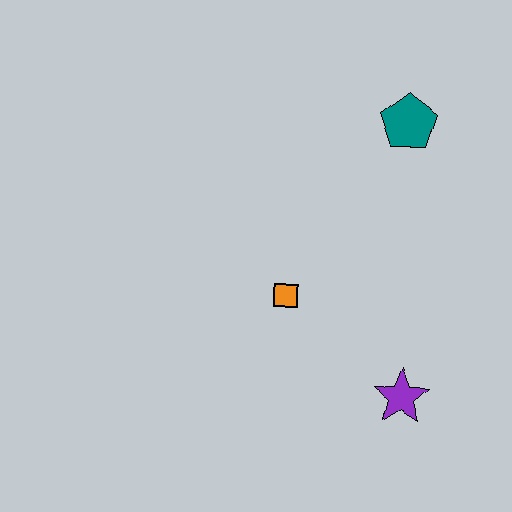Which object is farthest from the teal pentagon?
The purple star is farthest from the teal pentagon.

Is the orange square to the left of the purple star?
Yes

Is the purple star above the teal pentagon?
No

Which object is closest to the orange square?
The purple star is closest to the orange square.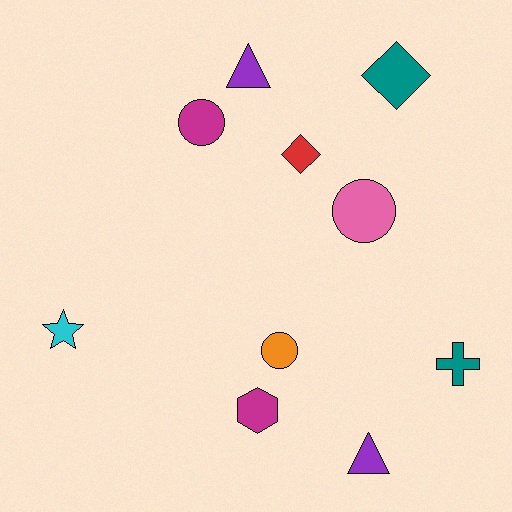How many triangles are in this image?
There are 2 triangles.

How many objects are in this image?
There are 10 objects.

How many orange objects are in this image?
There is 1 orange object.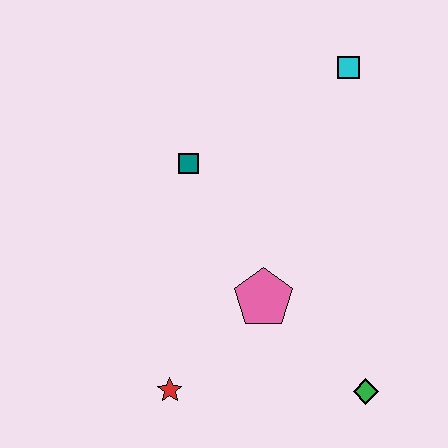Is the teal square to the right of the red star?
Yes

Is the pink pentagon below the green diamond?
No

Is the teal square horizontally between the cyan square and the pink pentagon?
No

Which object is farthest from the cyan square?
The red star is farthest from the cyan square.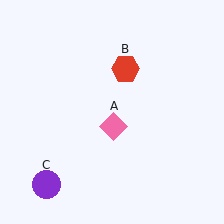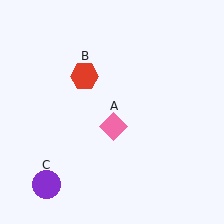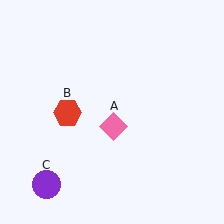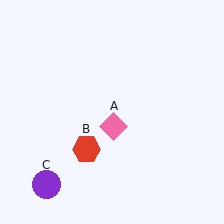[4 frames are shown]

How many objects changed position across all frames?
1 object changed position: red hexagon (object B).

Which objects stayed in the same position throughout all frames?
Pink diamond (object A) and purple circle (object C) remained stationary.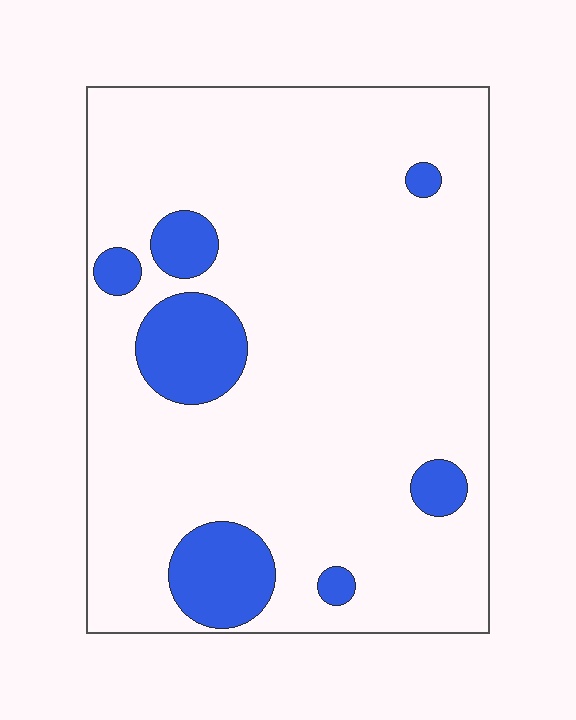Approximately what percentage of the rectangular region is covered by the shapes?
Approximately 15%.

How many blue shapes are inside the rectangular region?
7.